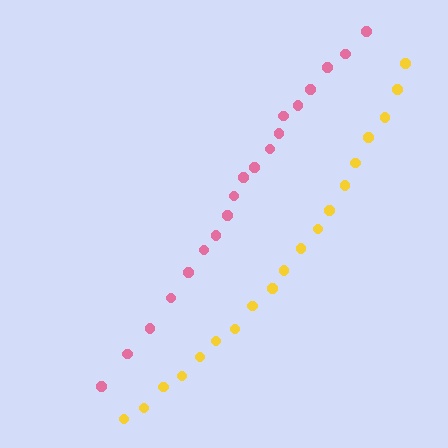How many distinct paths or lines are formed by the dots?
There are 2 distinct paths.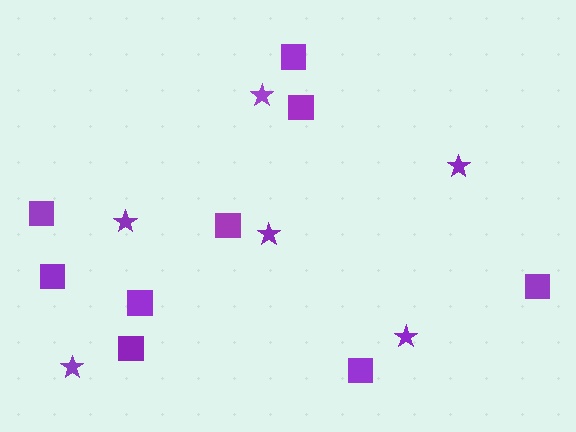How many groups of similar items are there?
There are 2 groups: one group of stars (6) and one group of squares (9).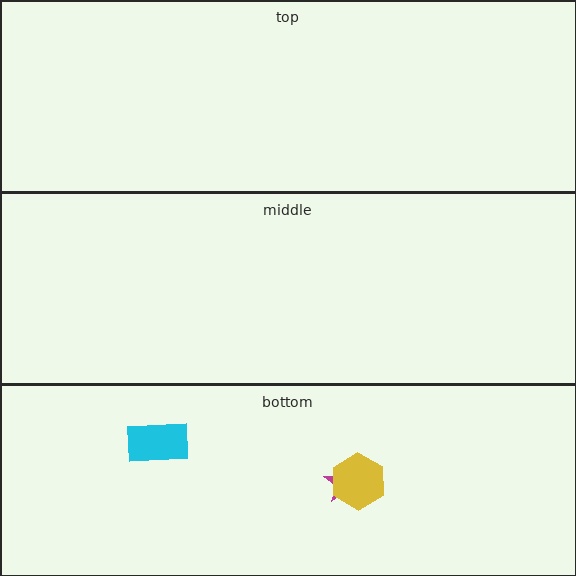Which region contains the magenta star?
The bottom region.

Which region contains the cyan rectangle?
The bottom region.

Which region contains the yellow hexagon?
The bottom region.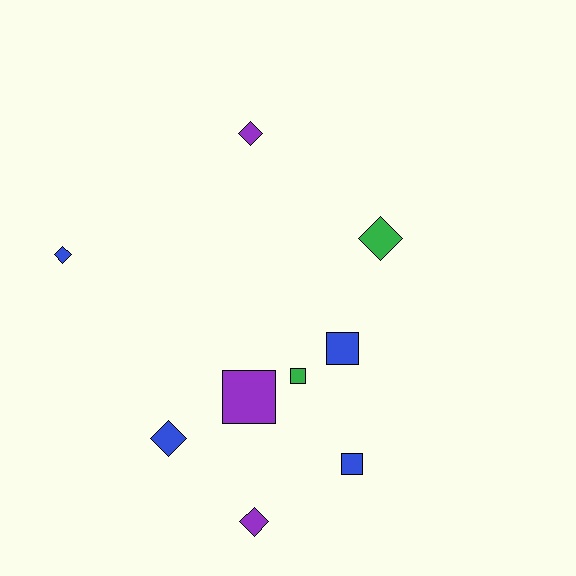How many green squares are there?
There is 1 green square.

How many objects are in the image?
There are 9 objects.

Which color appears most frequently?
Blue, with 4 objects.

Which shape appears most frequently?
Diamond, with 5 objects.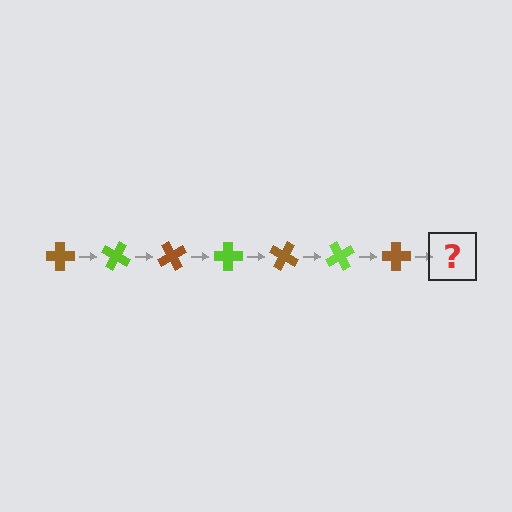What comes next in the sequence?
The next element should be a lime cross, rotated 210 degrees from the start.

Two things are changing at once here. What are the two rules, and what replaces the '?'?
The two rules are that it rotates 30 degrees each step and the color cycles through brown and lime. The '?' should be a lime cross, rotated 210 degrees from the start.